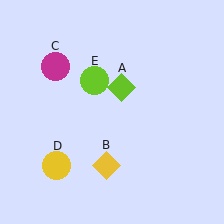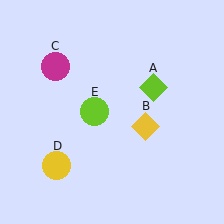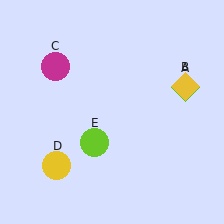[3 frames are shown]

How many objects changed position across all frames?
3 objects changed position: lime diamond (object A), yellow diamond (object B), lime circle (object E).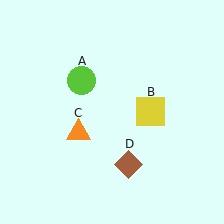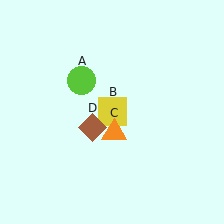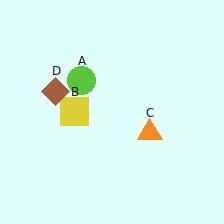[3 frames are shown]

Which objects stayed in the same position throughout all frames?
Lime circle (object A) remained stationary.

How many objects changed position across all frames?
3 objects changed position: yellow square (object B), orange triangle (object C), brown diamond (object D).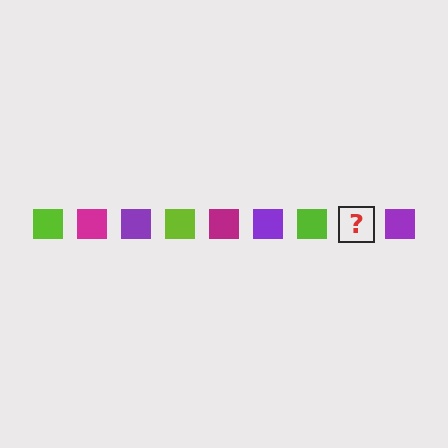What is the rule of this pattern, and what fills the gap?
The rule is that the pattern cycles through lime, magenta, purple squares. The gap should be filled with a magenta square.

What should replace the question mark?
The question mark should be replaced with a magenta square.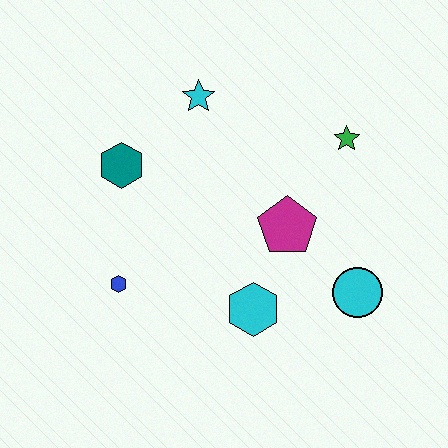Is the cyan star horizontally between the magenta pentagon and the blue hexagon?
Yes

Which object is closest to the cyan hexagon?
The magenta pentagon is closest to the cyan hexagon.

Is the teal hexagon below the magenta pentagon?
No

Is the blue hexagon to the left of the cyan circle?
Yes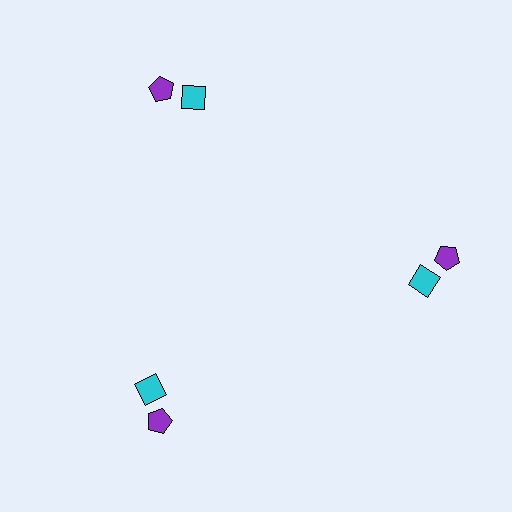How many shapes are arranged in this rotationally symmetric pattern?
There are 6 shapes, arranged in 3 groups of 2.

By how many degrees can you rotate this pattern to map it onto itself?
The pattern maps onto itself every 120 degrees of rotation.